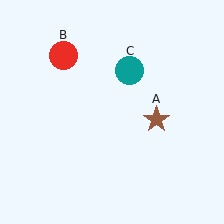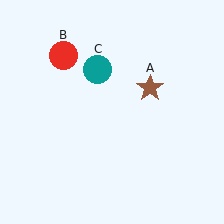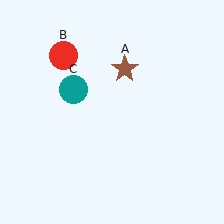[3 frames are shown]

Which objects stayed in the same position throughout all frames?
Red circle (object B) remained stationary.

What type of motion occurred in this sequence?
The brown star (object A), teal circle (object C) rotated counterclockwise around the center of the scene.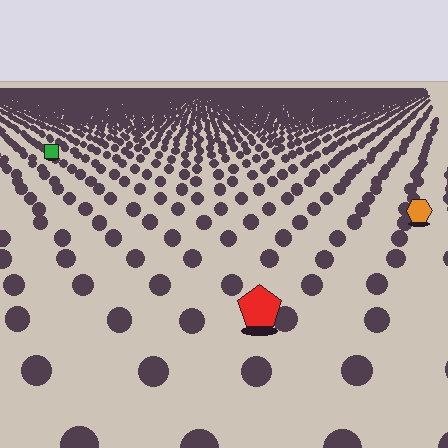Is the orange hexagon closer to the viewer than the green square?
Yes. The orange hexagon is closer — you can tell from the texture gradient: the ground texture is coarser near it.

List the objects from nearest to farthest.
From nearest to farthest: the red pentagon, the orange hexagon, the green square.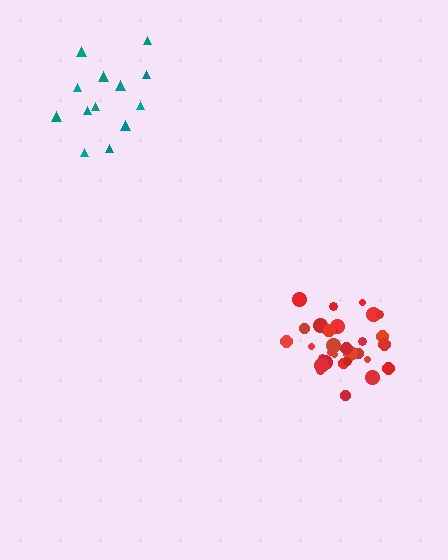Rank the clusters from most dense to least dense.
red, teal.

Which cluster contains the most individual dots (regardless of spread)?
Red (34).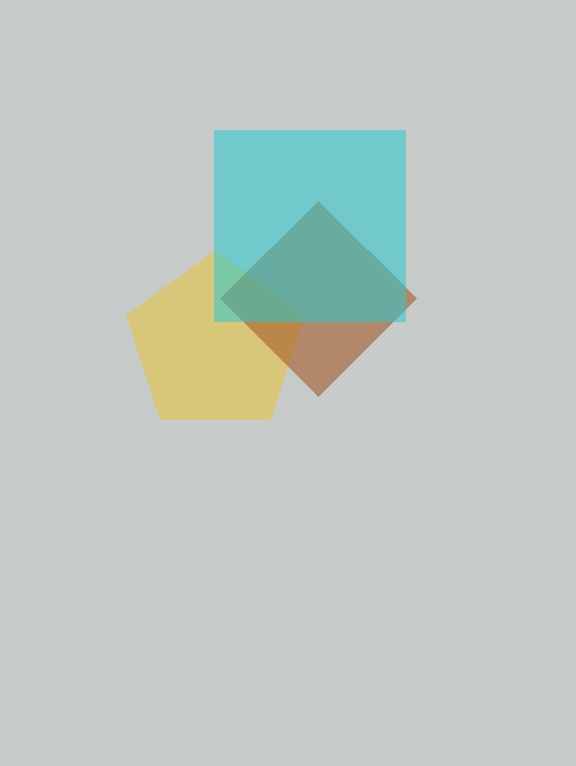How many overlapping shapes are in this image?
There are 3 overlapping shapes in the image.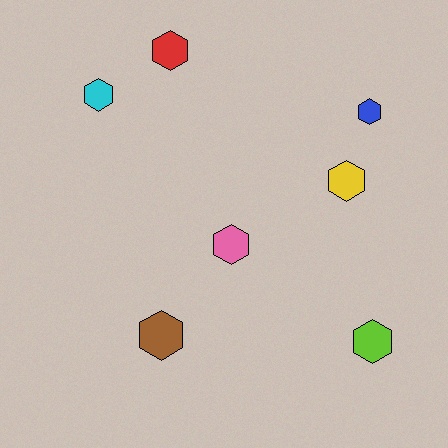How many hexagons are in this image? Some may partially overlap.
There are 7 hexagons.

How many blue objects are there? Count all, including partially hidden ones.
There is 1 blue object.